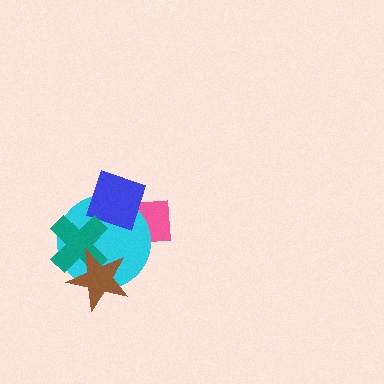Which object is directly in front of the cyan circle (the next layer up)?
The blue diamond is directly in front of the cyan circle.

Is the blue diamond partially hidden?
Yes, it is partially covered by another shape.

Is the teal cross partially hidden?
Yes, it is partially covered by another shape.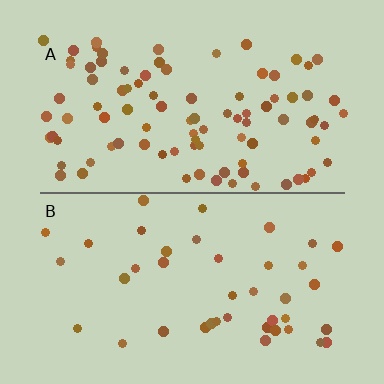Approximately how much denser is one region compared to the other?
Approximately 2.3× — region A over region B.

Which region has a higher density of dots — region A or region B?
A (the top).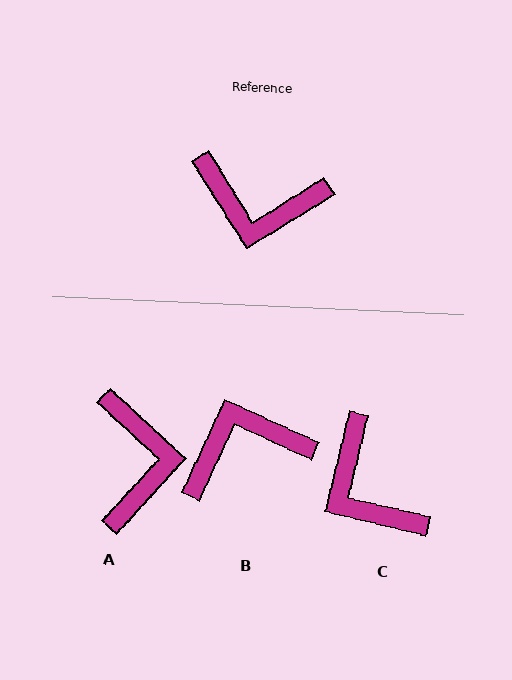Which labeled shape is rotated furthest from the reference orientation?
B, about 147 degrees away.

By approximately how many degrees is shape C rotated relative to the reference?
Approximately 45 degrees clockwise.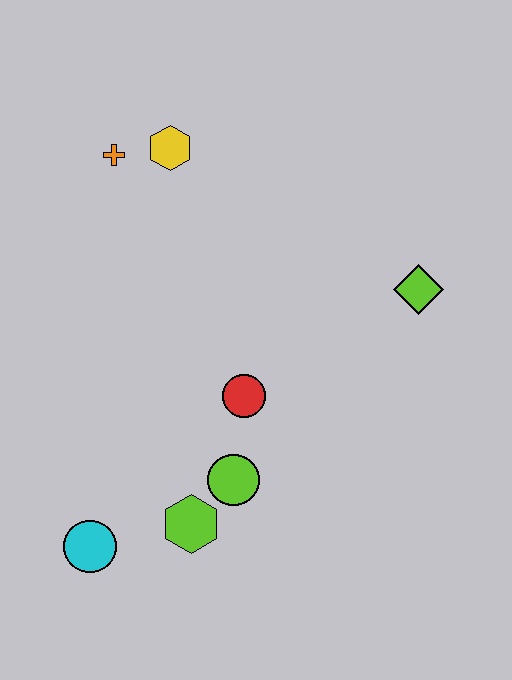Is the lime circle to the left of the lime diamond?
Yes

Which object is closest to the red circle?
The lime circle is closest to the red circle.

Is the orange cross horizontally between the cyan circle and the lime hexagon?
Yes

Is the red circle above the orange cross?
No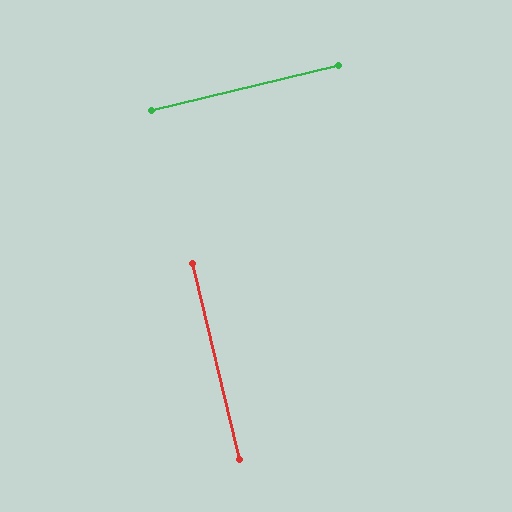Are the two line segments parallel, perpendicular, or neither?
Perpendicular — they meet at approximately 90°.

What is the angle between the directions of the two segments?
Approximately 90 degrees.